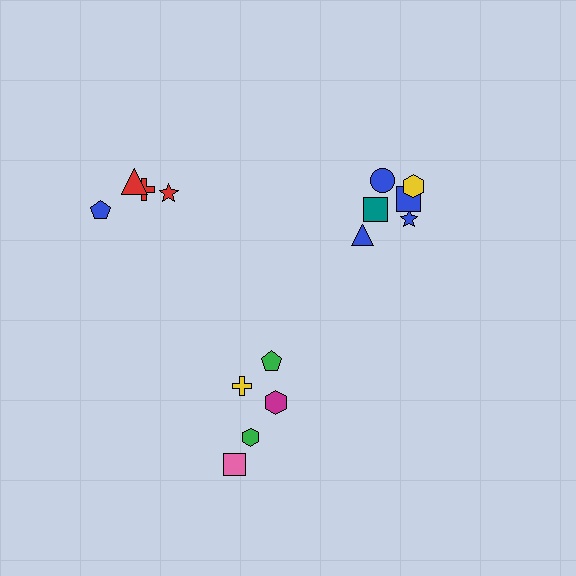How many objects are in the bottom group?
There are 5 objects.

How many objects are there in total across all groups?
There are 16 objects.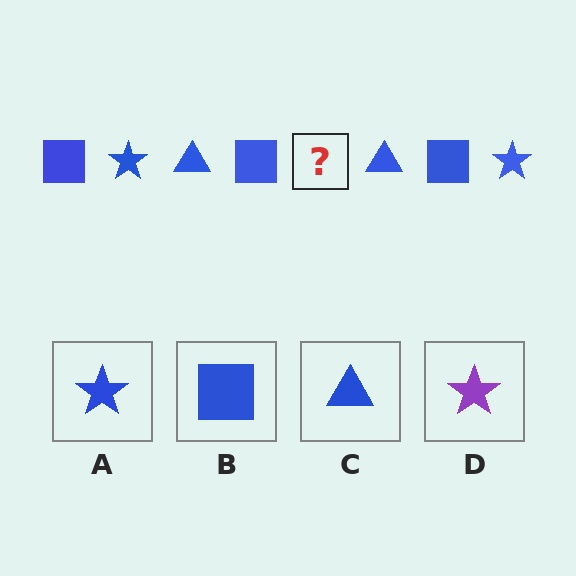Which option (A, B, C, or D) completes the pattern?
A.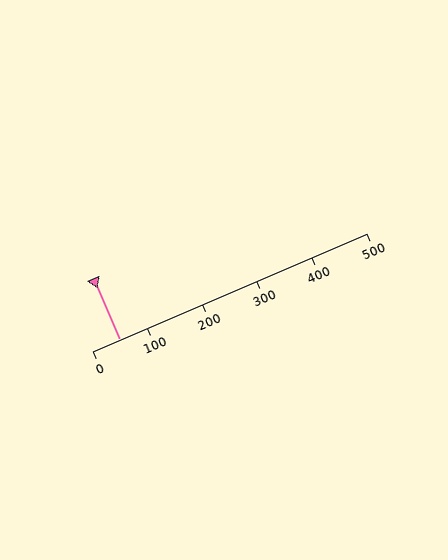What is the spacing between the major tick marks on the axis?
The major ticks are spaced 100 apart.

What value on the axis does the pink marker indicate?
The marker indicates approximately 50.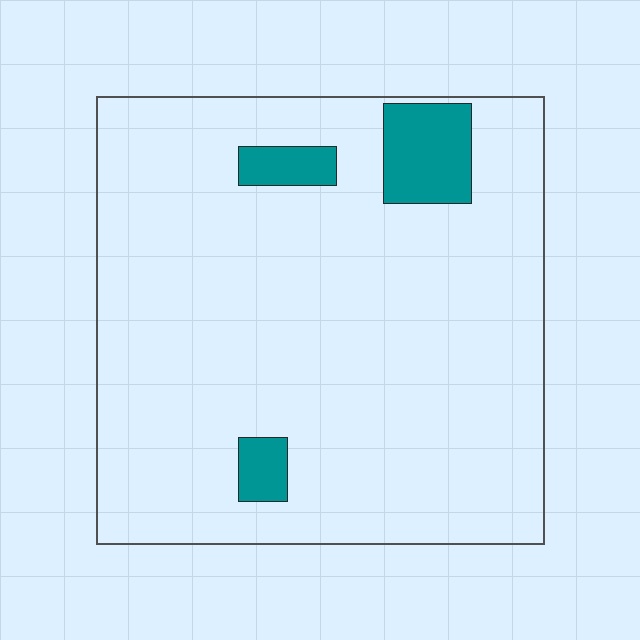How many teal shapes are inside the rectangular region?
3.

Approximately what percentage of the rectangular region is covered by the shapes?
Approximately 10%.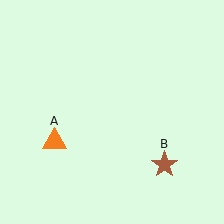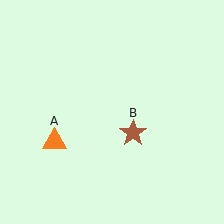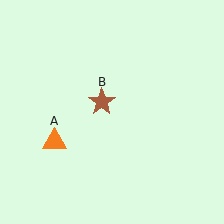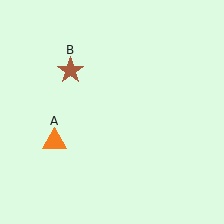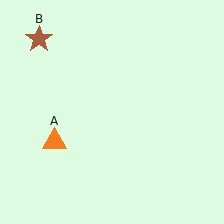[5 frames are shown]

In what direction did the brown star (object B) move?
The brown star (object B) moved up and to the left.